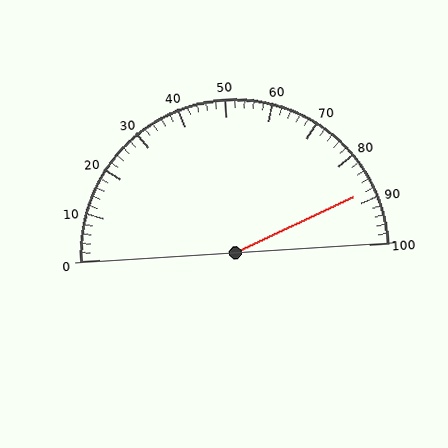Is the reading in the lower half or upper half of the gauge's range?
The reading is in the upper half of the range (0 to 100).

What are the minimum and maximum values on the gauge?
The gauge ranges from 0 to 100.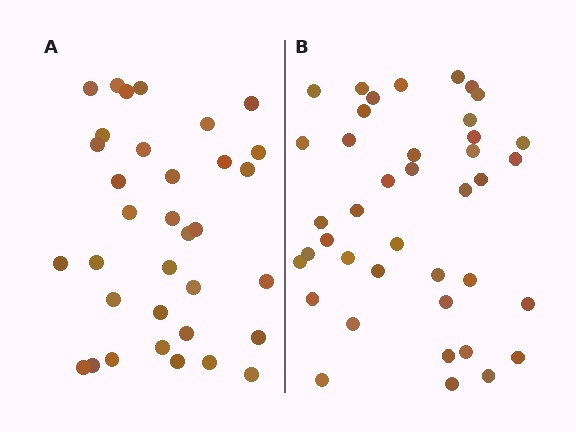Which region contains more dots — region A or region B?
Region B (the right region) has more dots.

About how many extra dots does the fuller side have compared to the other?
Region B has about 6 more dots than region A.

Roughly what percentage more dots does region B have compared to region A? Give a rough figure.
About 20% more.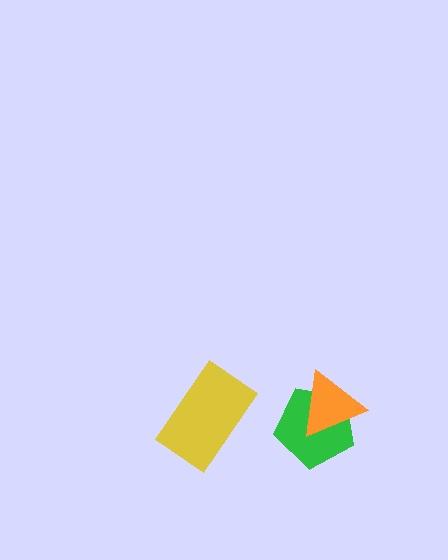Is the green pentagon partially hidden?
Yes, it is partially covered by another shape.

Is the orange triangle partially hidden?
No, no other shape covers it.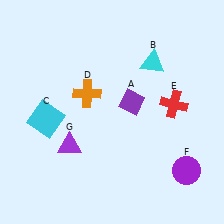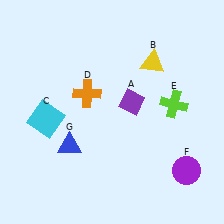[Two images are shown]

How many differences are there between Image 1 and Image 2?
There are 3 differences between the two images.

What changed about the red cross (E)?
In Image 1, E is red. In Image 2, it changed to lime.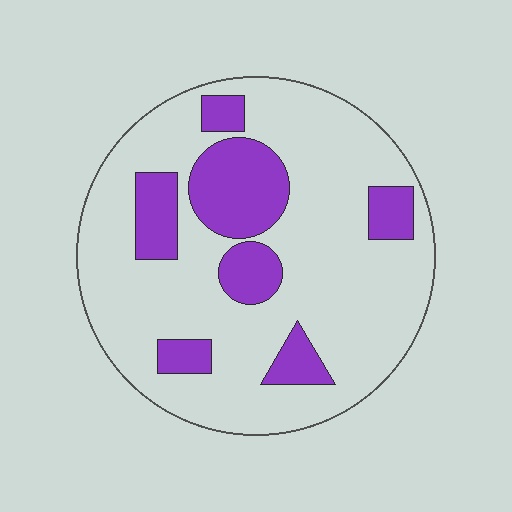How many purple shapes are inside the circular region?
7.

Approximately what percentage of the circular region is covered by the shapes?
Approximately 25%.